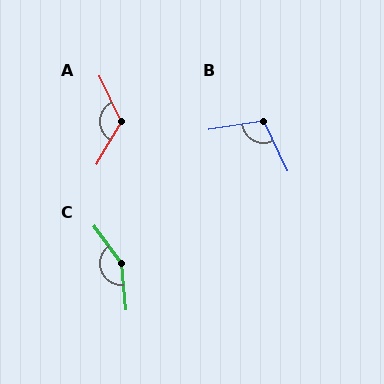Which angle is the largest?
C, at approximately 150 degrees.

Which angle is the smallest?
B, at approximately 106 degrees.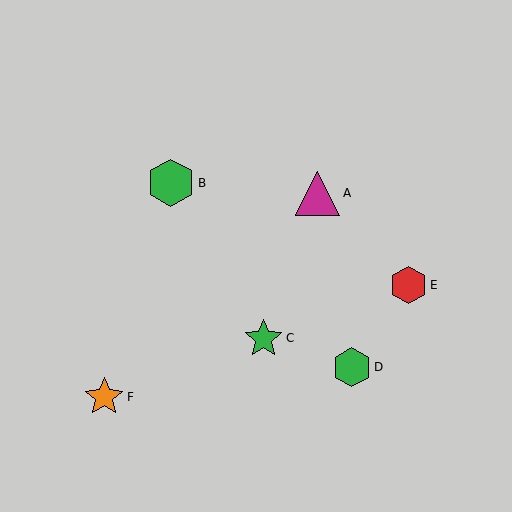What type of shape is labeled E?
Shape E is a red hexagon.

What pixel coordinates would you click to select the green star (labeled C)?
Click at (264, 338) to select the green star C.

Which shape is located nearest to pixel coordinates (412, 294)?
The red hexagon (labeled E) at (409, 285) is nearest to that location.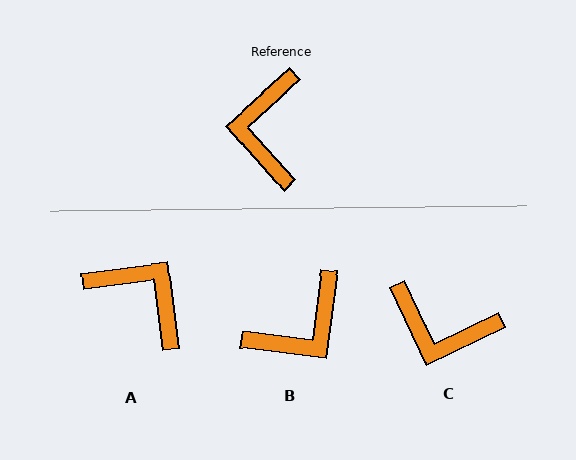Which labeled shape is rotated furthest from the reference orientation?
B, about 131 degrees away.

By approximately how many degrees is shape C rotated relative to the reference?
Approximately 74 degrees counter-clockwise.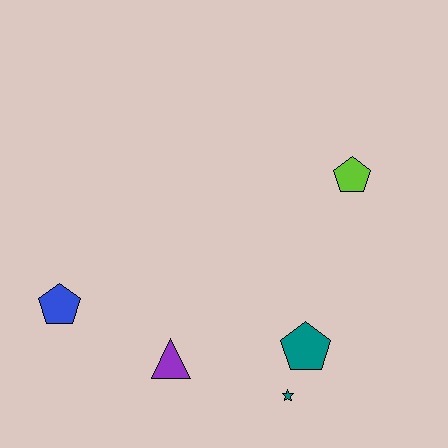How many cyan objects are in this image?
There are no cyan objects.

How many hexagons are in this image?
There are no hexagons.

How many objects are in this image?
There are 5 objects.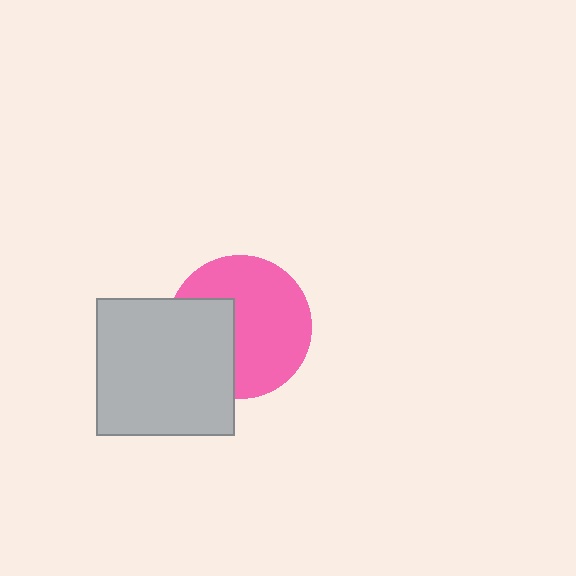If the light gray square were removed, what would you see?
You would see the complete pink circle.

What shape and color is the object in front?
The object in front is a light gray square.